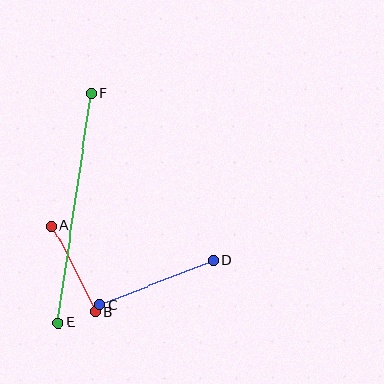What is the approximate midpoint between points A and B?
The midpoint is at approximately (74, 269) pixels.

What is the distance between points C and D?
The distance is approximately 121 pixels.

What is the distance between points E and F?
The distance is approximately 231 pixels.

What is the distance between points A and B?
The distance is approximately 97 pixels.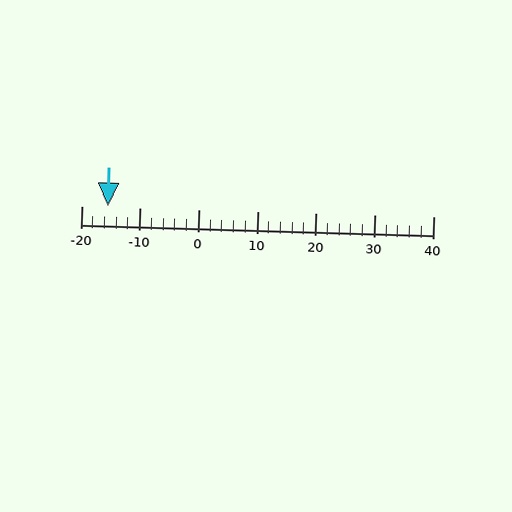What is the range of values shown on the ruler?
The ruler shows values from -20 to 40.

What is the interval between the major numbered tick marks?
The major tick marks are spaced 10 units apart.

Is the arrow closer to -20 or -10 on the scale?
The arrow is closer to -20.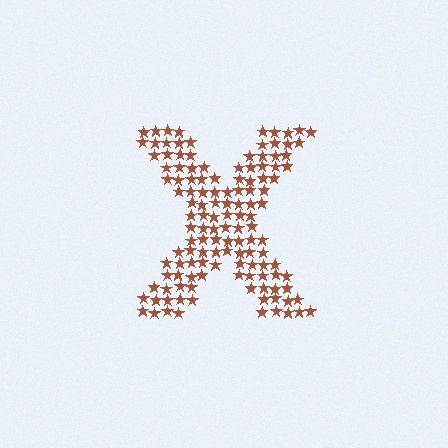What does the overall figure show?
The overall figure shows the letter X.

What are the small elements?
The small elements are stars.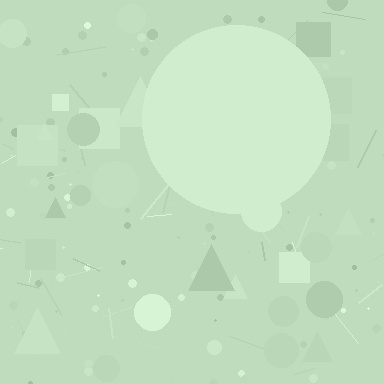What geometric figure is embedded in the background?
A circle is embedded in the background.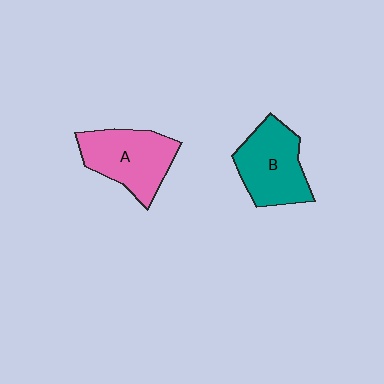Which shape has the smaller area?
Shape B (teal).